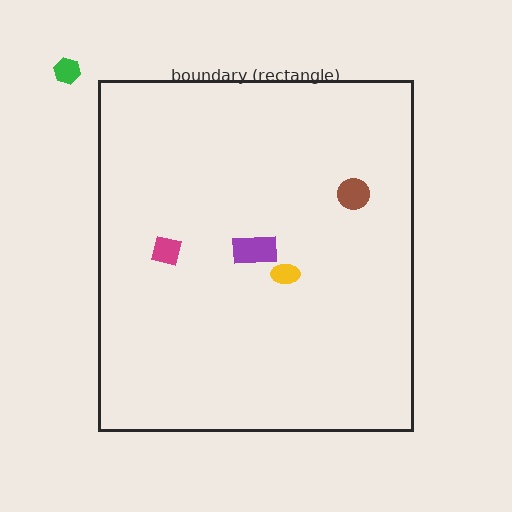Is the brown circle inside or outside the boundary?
Inside.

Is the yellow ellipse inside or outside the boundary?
Inside.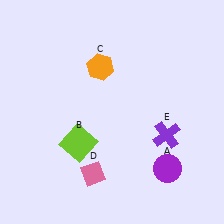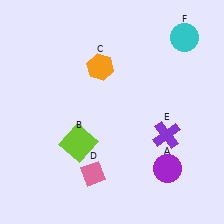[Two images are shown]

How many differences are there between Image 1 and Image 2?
There is 1 difference between the two images.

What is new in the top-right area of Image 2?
A cyan circle (F) was added in the top-right area of Image 2.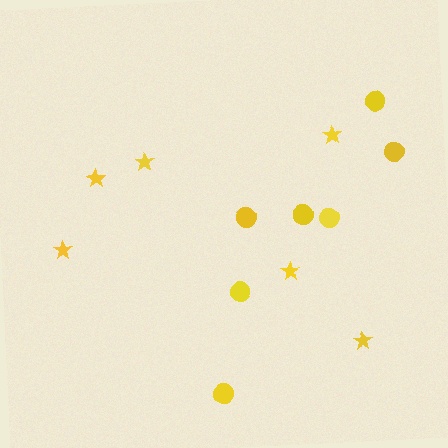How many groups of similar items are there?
There are 2 groups: one group of circles (7) and one group of stars (6).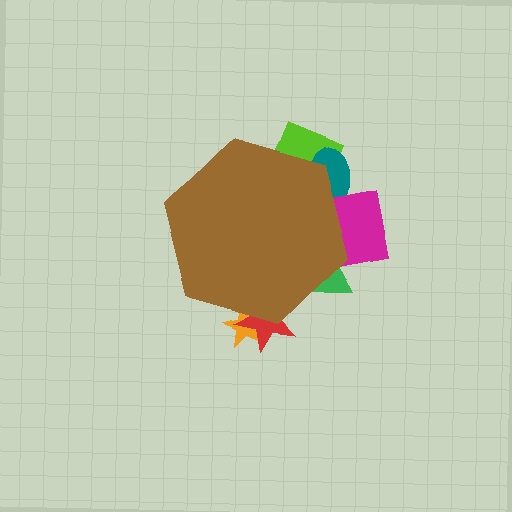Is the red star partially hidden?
Yes, the red star is partially hidden behind the brown hexagon.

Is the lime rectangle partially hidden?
Yes, the lime rectangle is partially hidden behind the brown hexagon.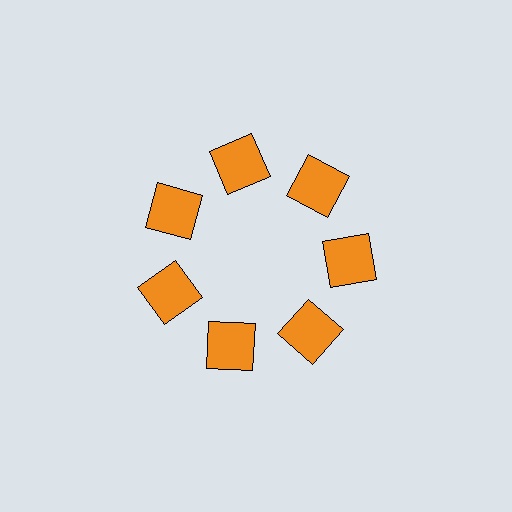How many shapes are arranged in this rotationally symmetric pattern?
There are 7 shapes, arranged in 7 groups of 1.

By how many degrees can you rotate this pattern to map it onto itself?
The pattern maps onto itself every 51 degrees of rotation.